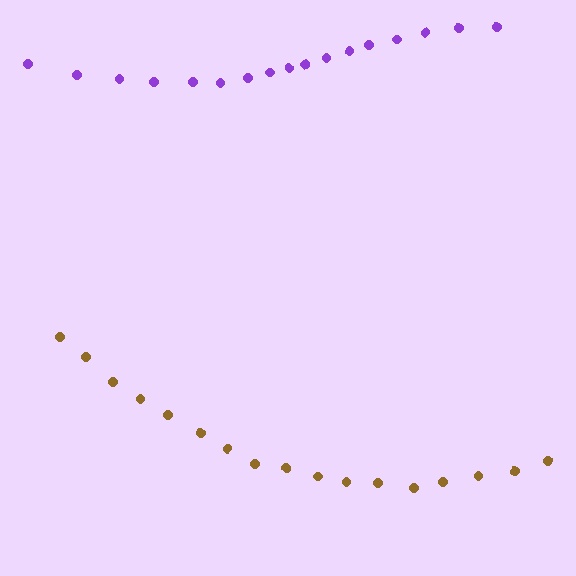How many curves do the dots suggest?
There are 2 distinct paths.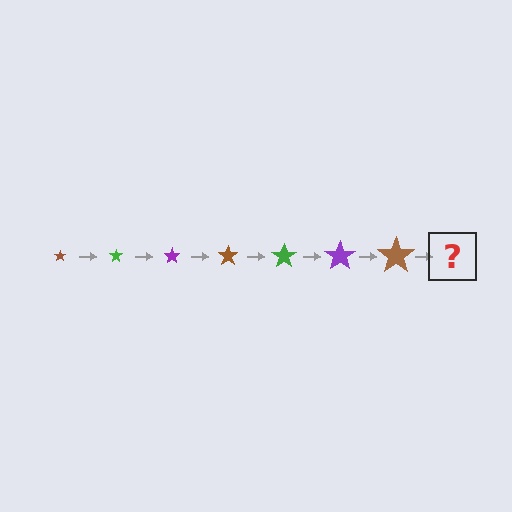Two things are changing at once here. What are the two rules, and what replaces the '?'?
The two rules are that the star grows larger each step and the color cycles through brown, green, and purple. The '?' should be a green star, larger than the previous one.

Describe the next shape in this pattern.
It should be a green star, larger than the previous one.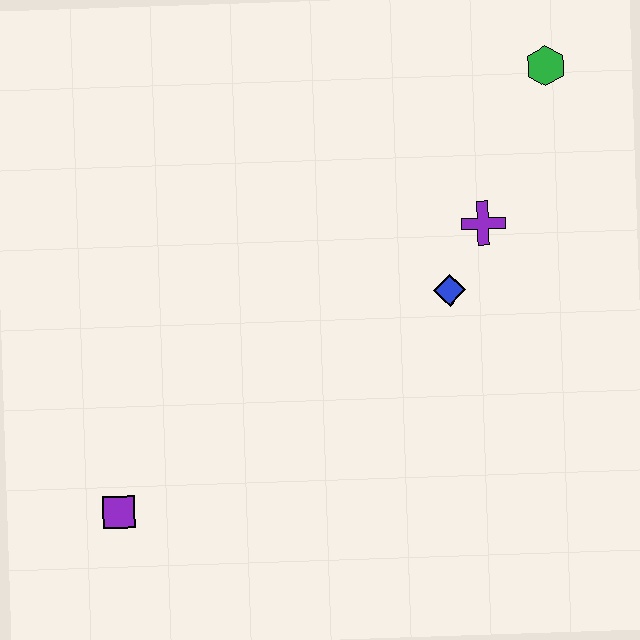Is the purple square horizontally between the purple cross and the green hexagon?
No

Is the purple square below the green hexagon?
Yes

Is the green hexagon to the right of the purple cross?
Yes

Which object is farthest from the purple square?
The green hexagon is farthest from the purple square.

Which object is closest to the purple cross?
The blue diamond is closest to the purple cross.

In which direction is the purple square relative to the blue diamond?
The purple square is to the left of the blue diamond.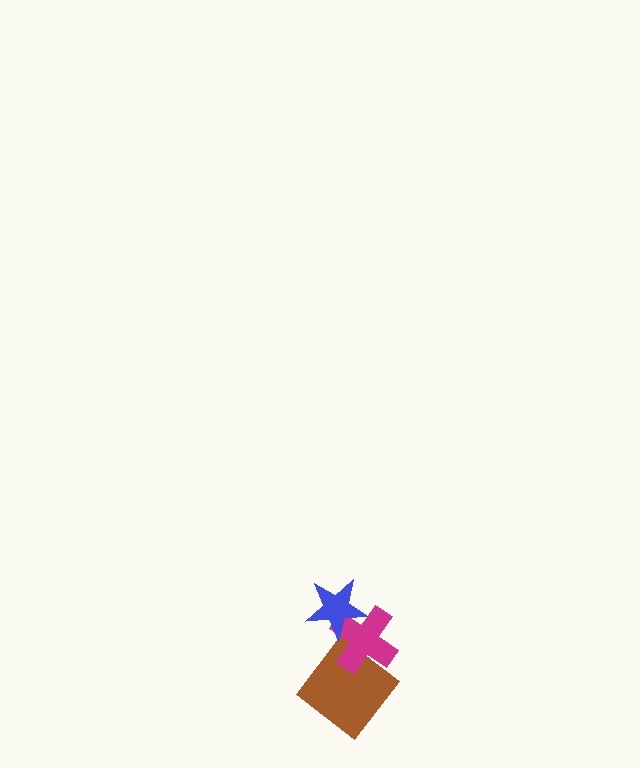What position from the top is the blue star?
The blue star is 1st from the top.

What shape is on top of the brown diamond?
The magenta cross is on top of the brown diamond.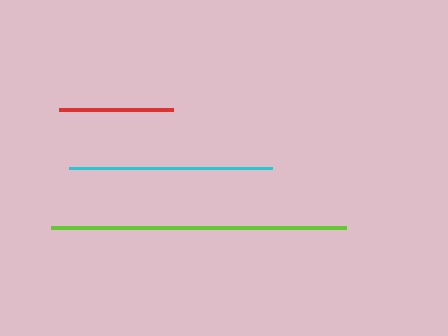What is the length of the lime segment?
The lime segment is approximately 295 pixels long.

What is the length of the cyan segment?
The cyan segment is approximately 203 pixels long.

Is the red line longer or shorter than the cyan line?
The cyan line is longer than the red line.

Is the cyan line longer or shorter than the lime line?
The lime line is longer than the cyan line.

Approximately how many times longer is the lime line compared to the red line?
The lime line is approximately 2.6 times the length of the red line.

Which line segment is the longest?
The lime line is the longest at approximately 295 pixels.